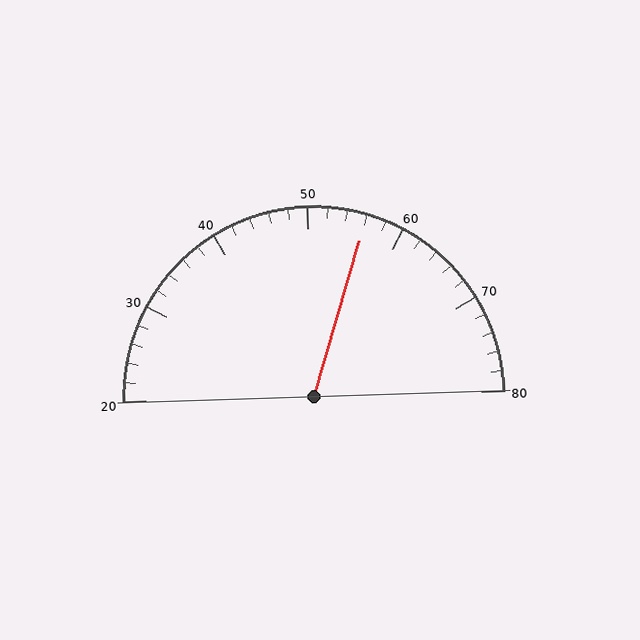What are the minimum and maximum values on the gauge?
The gauge ranges from 20 to 80.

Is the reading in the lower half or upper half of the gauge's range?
The reading is in the upper half of the range (20 to 80).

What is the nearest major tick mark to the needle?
The nearest major tick mark is 60.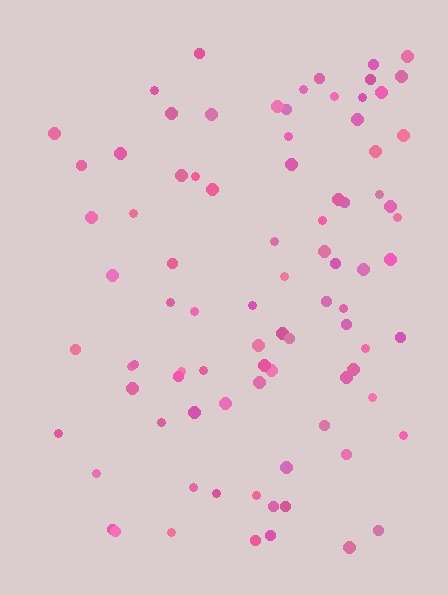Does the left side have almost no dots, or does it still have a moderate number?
Still a moderate number, just noticeably fewer than the right.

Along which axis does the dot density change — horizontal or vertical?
Horizontal.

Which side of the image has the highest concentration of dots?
The right.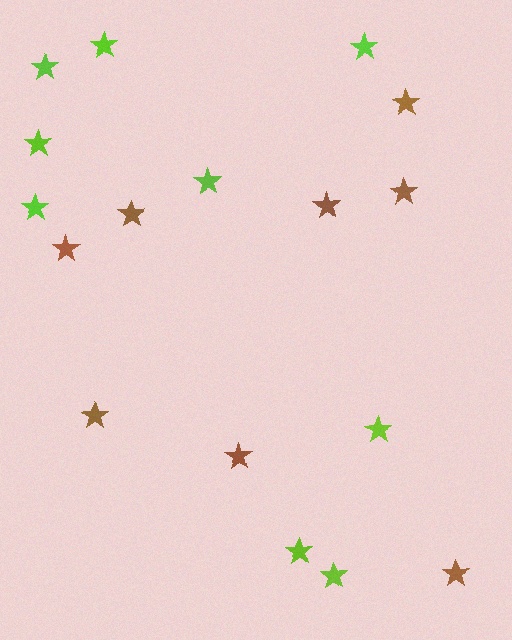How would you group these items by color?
There are 2 groups: one group of brown stars (8) and one group of lime stars (9).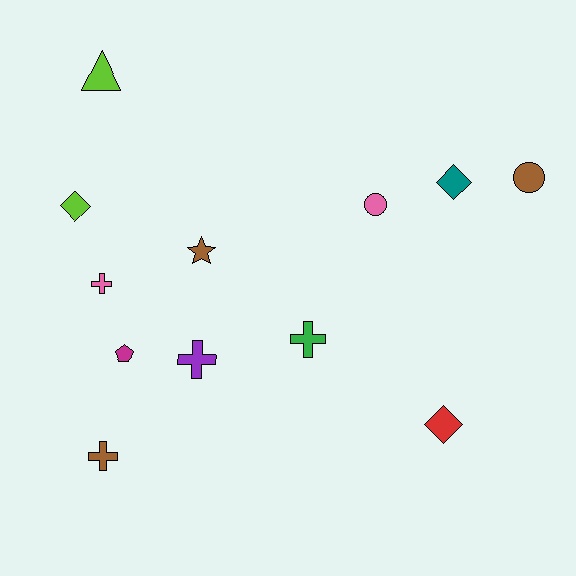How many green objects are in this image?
There is 1 green object.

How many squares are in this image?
There are no squares.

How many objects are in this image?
There are 12 objects.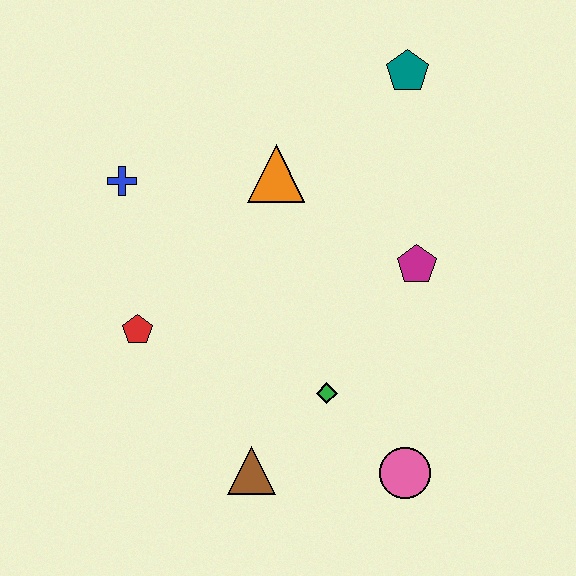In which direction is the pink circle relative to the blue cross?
The pink circle is below the blue cross.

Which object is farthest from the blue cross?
The pink circle is farthest from the blue cross.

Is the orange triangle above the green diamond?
Yes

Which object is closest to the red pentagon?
The blue cross is closest to the red pentagon.